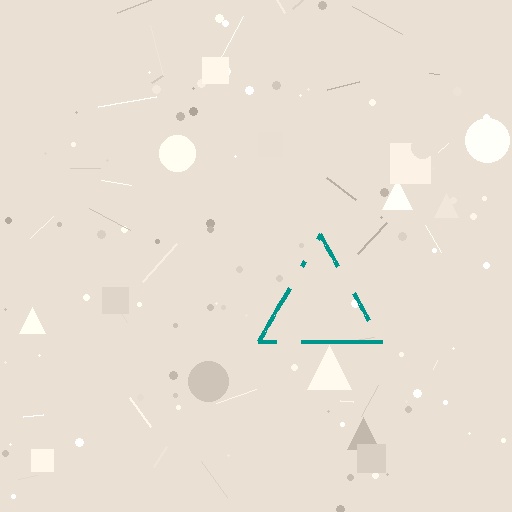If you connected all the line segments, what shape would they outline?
They would outline a triangle.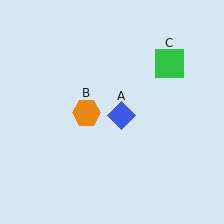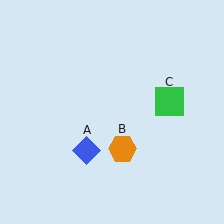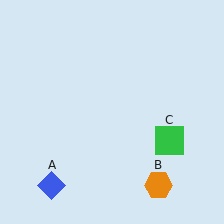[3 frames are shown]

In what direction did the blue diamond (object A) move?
The blue diamond (object A) moved down and to the left.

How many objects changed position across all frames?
3 objects changed position: blue diamond (object A), orange hexagon (object B), green square (object C).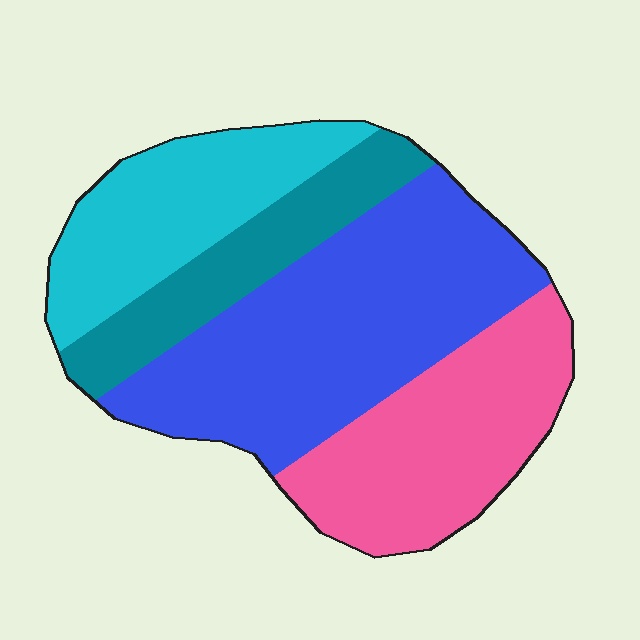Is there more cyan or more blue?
Blue.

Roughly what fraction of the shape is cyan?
Cyan covers about 20% of the shape.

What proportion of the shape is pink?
Pink takes up about one quarter (1/4) of the shape.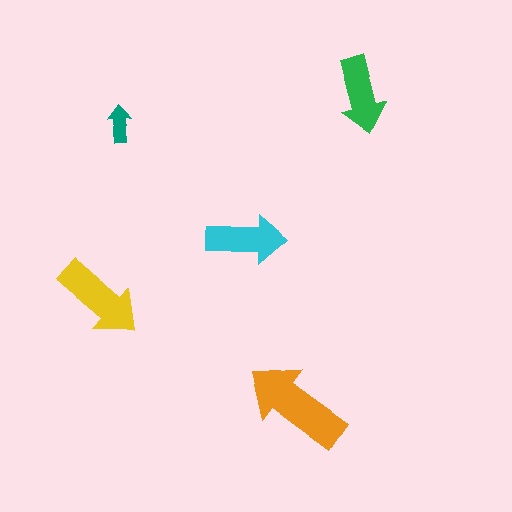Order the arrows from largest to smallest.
the orange one, the yellow one, the cyan one, the green one, the teal one.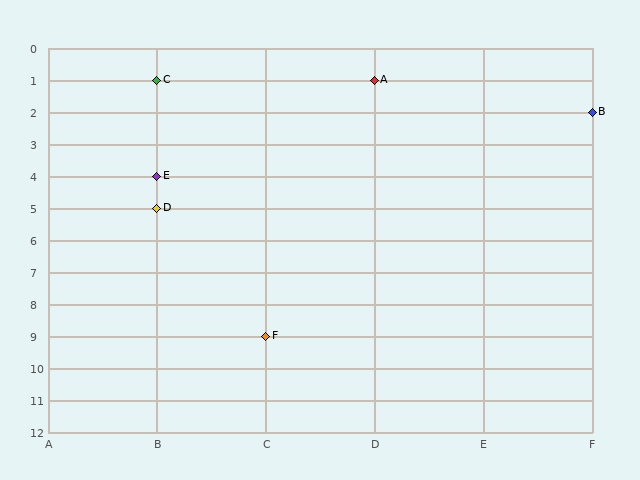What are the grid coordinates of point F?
Point F is at grid coordinates (C, 9).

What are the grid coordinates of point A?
Point A is at grid coordinates (D, 1).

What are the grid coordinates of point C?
Point C is at grid coordinates (B, 1).